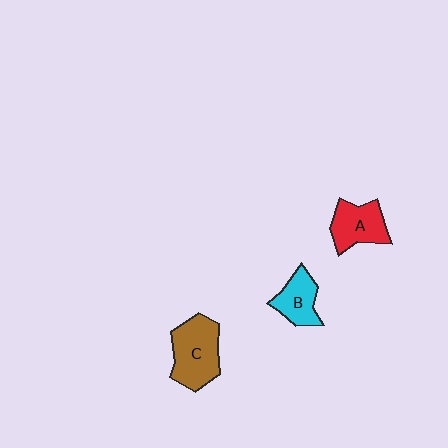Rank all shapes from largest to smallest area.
From largest to smallest: C (brown), A (red), B (cyan).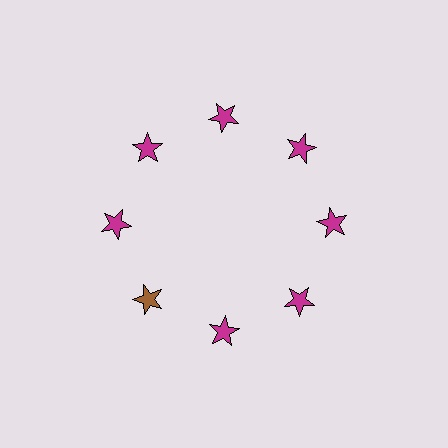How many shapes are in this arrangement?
There are 8 shapes arranged in a ring pattern.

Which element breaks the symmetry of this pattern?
The brown star at roughly the 8 o'clock position breaks the symmetry. All other shapes are magenta stars.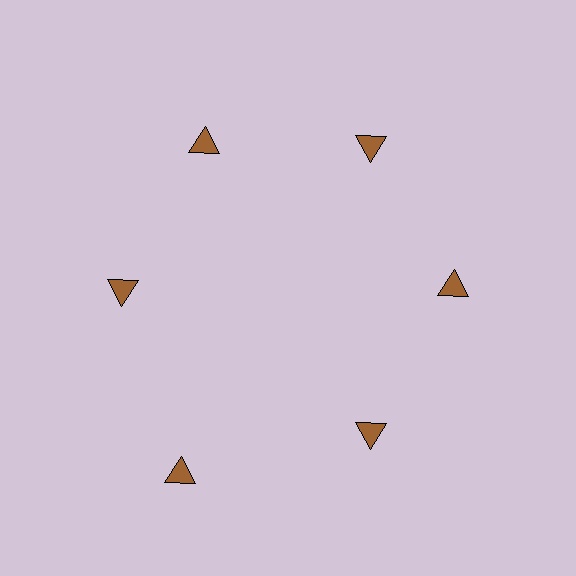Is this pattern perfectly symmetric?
No. The 6 brown triangles are arranged in a ring, but one element near the 7 o'clock position is pushed outward from the center, breaking the 6-fold rotational symmetry.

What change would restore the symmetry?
The symmetry would be restored by moving it inward, back onto the ring so that all 6 triangles sit at equal angles and equal distance from the center.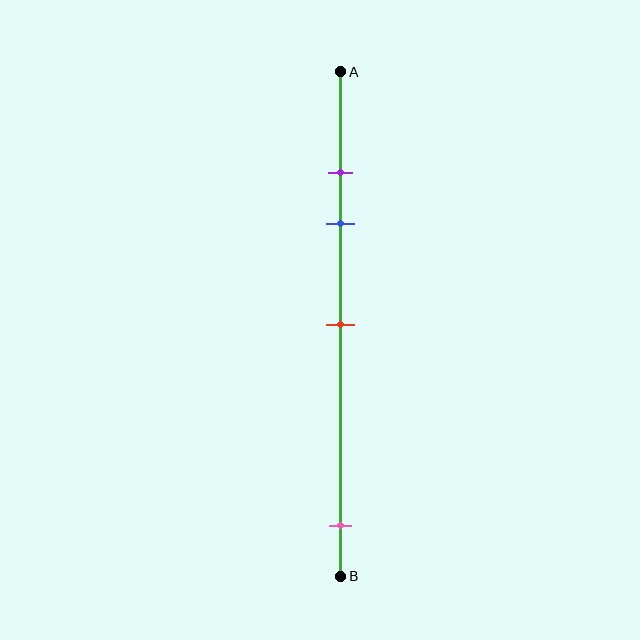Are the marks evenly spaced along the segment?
No, the marks are not evenly spaced.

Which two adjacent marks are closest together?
The purple and blue marks are the closest adjacent pair.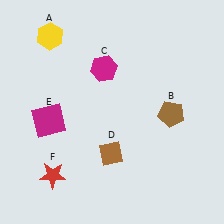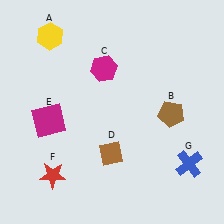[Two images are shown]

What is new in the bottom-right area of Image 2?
A blue cross (G) was added in the bottom-right area of Image 2.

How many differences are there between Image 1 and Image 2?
There is 1 difference between the two images.